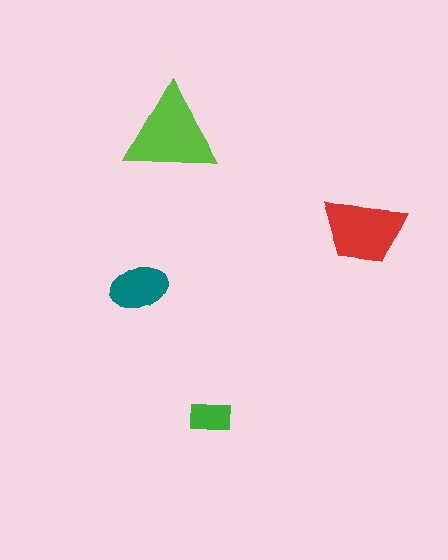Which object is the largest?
The lime triangle.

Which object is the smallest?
The green rectangle.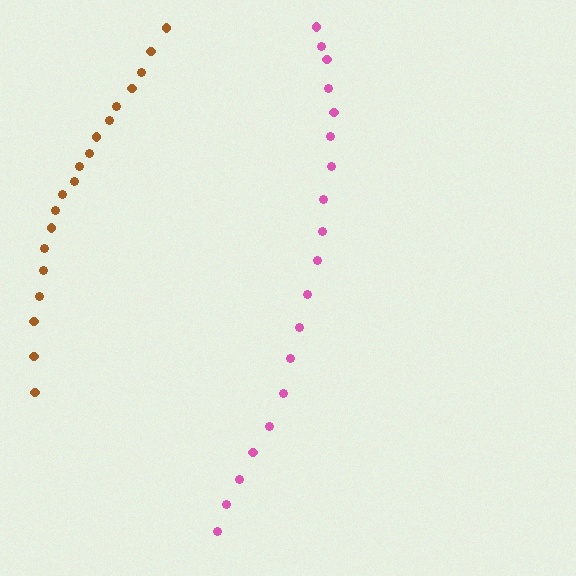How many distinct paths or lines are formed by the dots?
There are 2 distinct paths.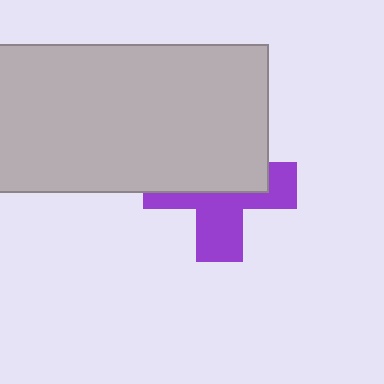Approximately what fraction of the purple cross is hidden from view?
Roughly 53% of the purple cross is hidden behind the light gray rectangle.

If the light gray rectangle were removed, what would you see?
You would see the complete purple cross.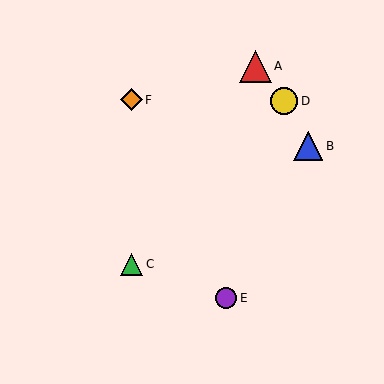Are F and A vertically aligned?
No, F is at x≈131 and A is at x≈256.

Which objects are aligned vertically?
Objects C, F are aligned vertically.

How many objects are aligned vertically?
2 objects (C, F) are aligned vertically.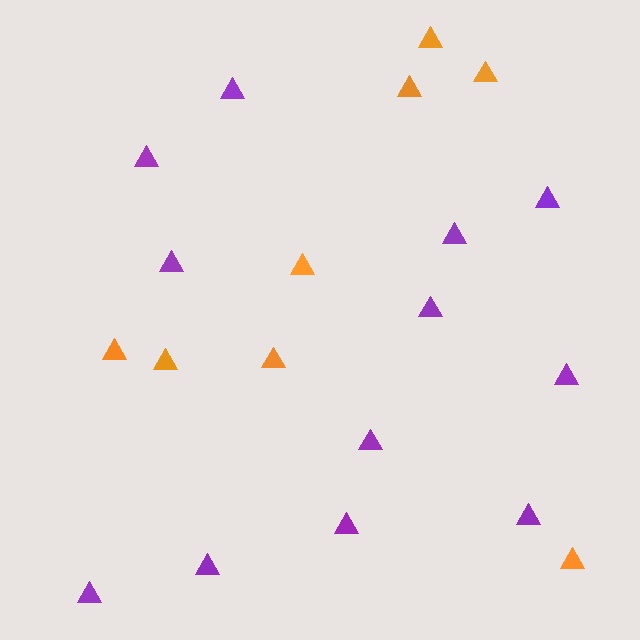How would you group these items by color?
There are 2 groups: one group of orange triangles (8) and one group of purple triangles (12).